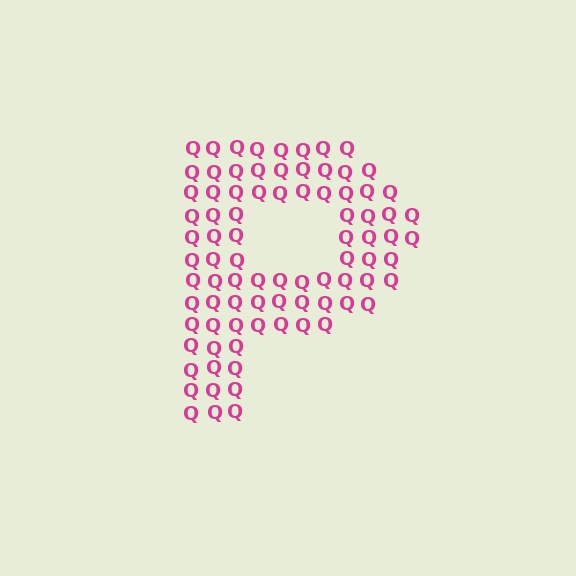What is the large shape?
The large shape is the letter P.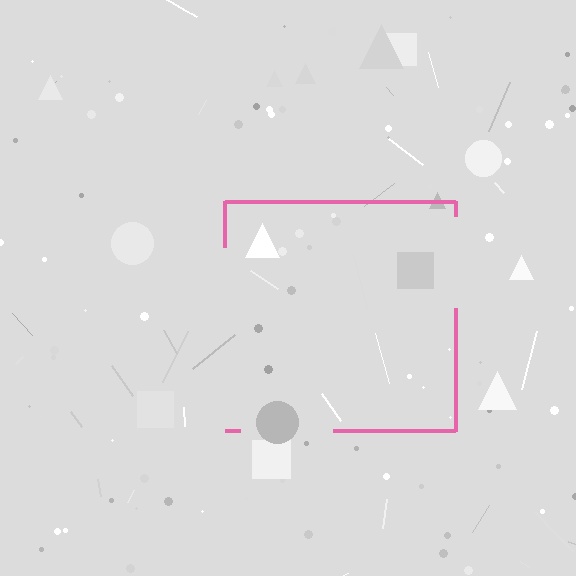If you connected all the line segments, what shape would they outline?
They would outline a square.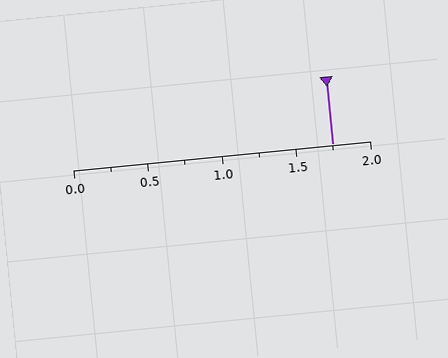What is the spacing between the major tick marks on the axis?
The major ticks are spaced 0.5 apart.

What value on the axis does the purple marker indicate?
The marker indicates approximately 1.75.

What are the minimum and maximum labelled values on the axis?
The axis runs from 0.0 to 2.0.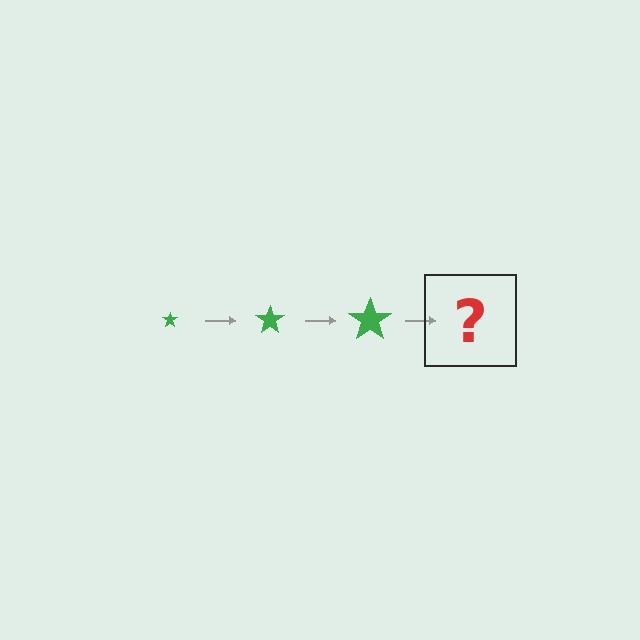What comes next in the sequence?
The next element should be a green star, larger than the previous one.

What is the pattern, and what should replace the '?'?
The pattern is that the star gets progressively larger each step. The '?' should be a green star, larger than the previous one.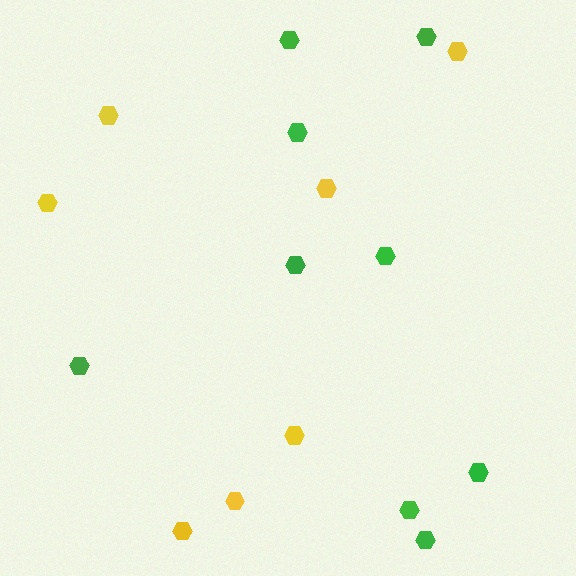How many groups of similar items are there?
There are 2 groups: one group of yellow hexagons (7) and one group of green hexagons (9).